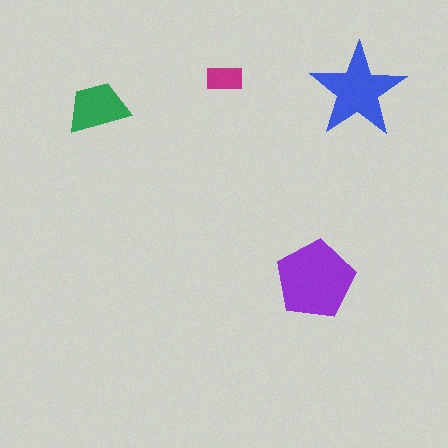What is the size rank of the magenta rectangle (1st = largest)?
4th.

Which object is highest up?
The magenta rectangle is topmost.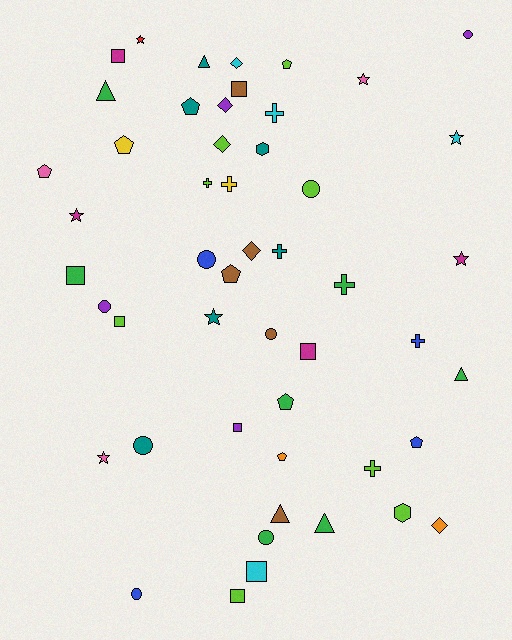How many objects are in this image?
There are 50 objects.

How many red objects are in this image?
There is 1 red object.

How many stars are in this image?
There are 7 stars.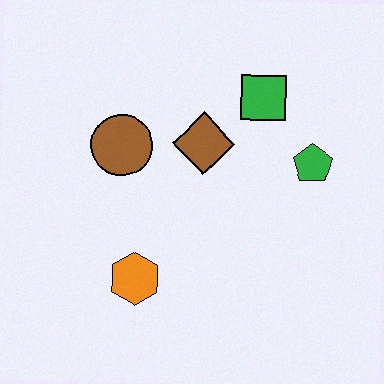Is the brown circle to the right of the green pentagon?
No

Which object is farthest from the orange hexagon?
The green square is farthest from the orange hexagon.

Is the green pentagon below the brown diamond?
Yes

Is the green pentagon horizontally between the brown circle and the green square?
No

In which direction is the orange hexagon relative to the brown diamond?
The orange hexagon is below the brown diamond.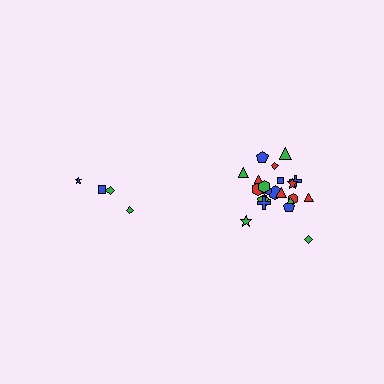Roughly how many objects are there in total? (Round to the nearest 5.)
Roughly 30 objects in total.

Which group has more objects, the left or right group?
The right group.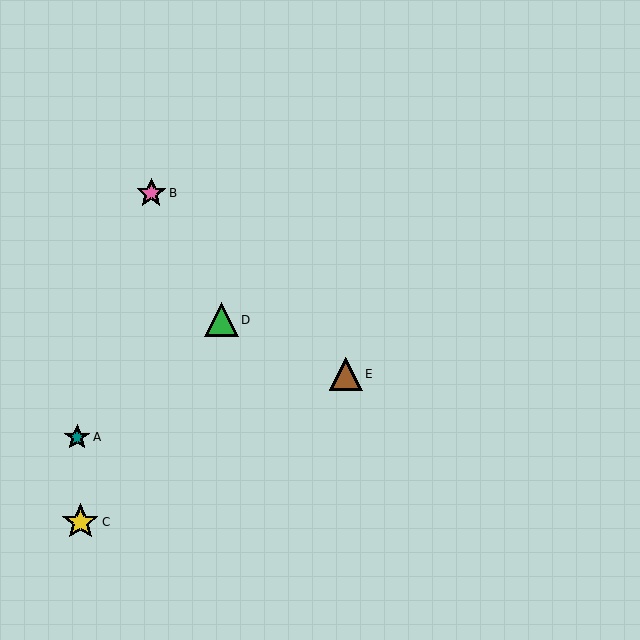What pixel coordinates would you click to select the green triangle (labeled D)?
Click at (221, 320) to select the green triangle D.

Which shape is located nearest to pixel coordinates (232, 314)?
The green triangle (labeled D) at (221, 320) is nearest to that location.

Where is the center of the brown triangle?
The center of the brown triangle is at (346, 374).